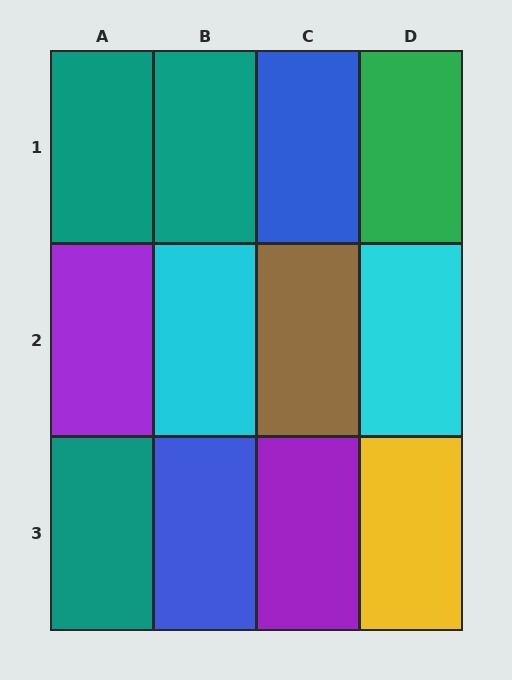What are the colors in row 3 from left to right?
Teal, blue, purple, yellow.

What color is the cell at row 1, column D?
Green.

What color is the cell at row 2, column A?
Purple.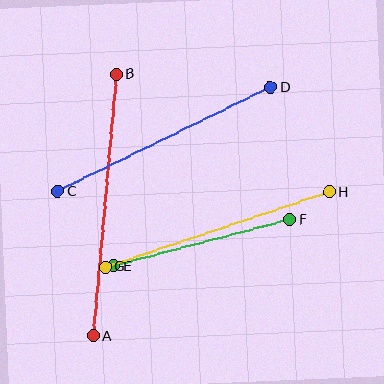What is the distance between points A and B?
The distance is approximately 263 pixels.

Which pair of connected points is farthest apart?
Points A and B are farthest apart.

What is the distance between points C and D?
The distance is approximately 237 pixels.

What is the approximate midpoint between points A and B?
The midpoint is at approximately (105, 205) pixels.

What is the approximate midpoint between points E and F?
The midpoint is at approximately (202, 243) pixels.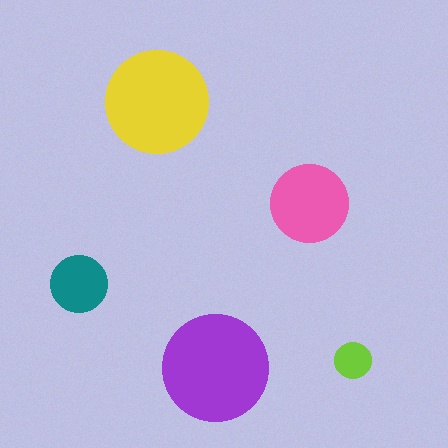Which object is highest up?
The yellow circle is topmost.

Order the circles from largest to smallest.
the purple one, the yellow one, the pink one, the teal one, the lime one.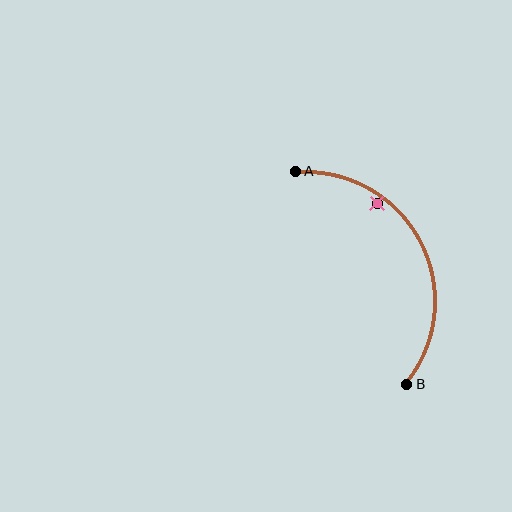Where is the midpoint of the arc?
The arc midpoint is the point on the curve farthest from the straight line joining A and B. It sits to the right of that line.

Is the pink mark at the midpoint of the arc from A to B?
No — the pink mark does not lie on the arc at all. It sits slightly inside the curve.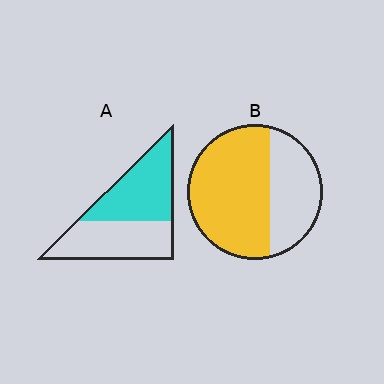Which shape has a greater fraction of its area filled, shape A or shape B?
Shape B.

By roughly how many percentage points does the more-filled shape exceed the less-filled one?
By roughly 15 percentage points (B over A).